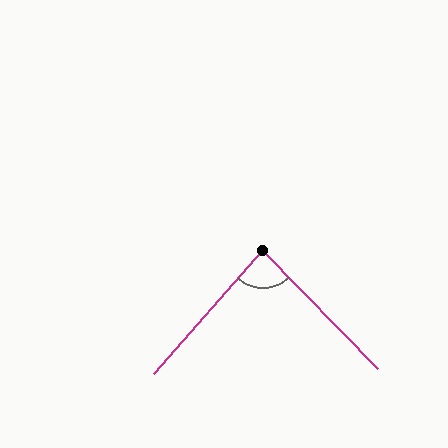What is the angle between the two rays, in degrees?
Approximately 86 degrees.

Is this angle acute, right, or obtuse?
It is approximately a right angle.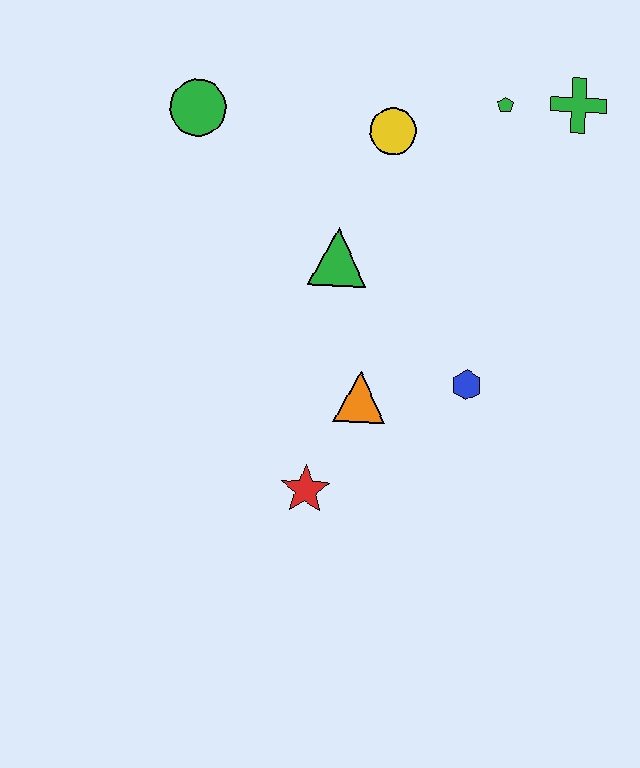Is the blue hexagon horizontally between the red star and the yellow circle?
No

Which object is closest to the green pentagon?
The green cross is closest to the green pentagon.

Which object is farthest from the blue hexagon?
The green circle is farthest from the blue hexagon.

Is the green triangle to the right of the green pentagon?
No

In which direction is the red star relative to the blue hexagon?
The red star is to the left of the blue hexagon.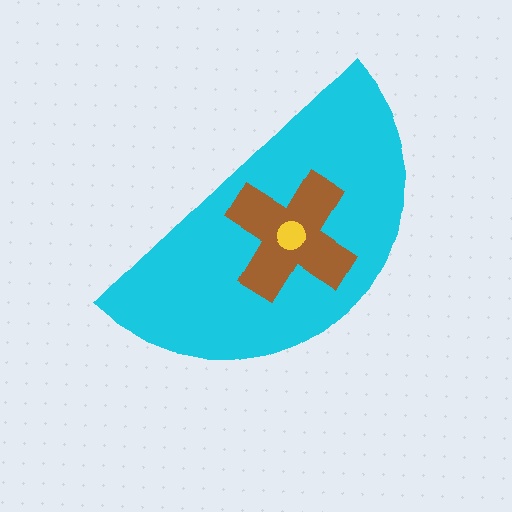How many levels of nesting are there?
3.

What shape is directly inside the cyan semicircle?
The brown cross.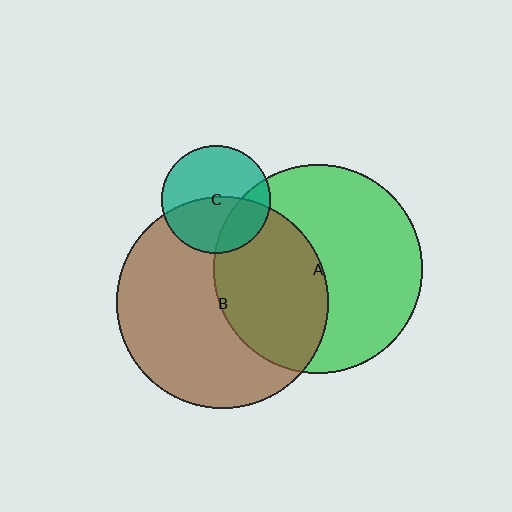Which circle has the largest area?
Circle B (brown).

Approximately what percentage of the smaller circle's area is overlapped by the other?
Approximately 50%.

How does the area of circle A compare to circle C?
Approximately 3.7 times.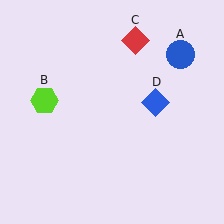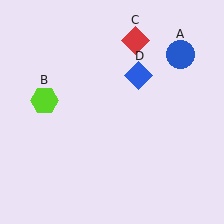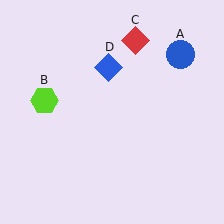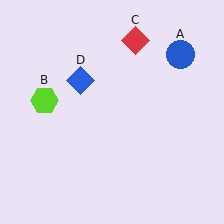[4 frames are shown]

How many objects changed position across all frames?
1 object changed position: blue diamond (object D).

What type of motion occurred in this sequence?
The blue diamond (object D) rotated counterclockwise around the center of the scene.